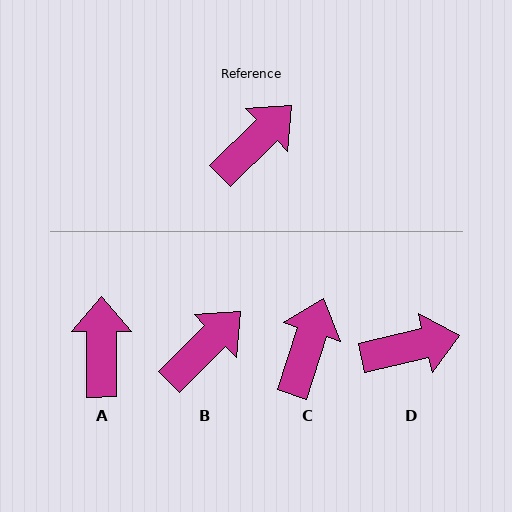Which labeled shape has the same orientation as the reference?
B.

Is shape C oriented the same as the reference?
No, it is off by about 27 degrees.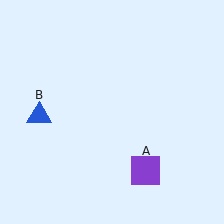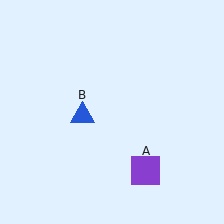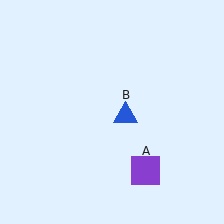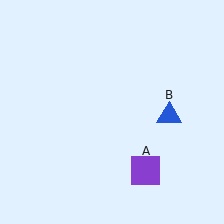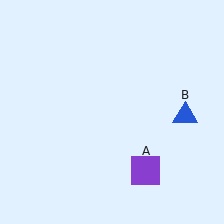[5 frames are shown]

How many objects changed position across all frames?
1 object changed position: blue triangle (object B).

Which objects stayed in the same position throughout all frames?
Purple square (object A) remained stationary.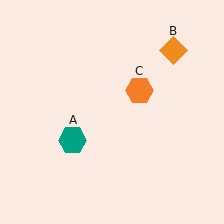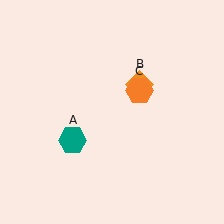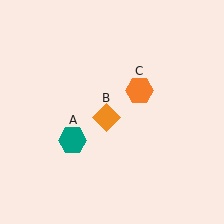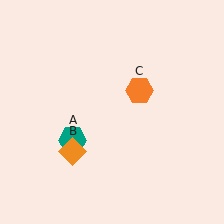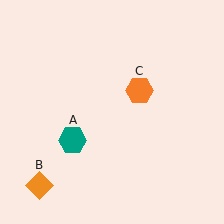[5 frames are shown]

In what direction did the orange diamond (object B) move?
The orange diamond (object B) moved down and to the left.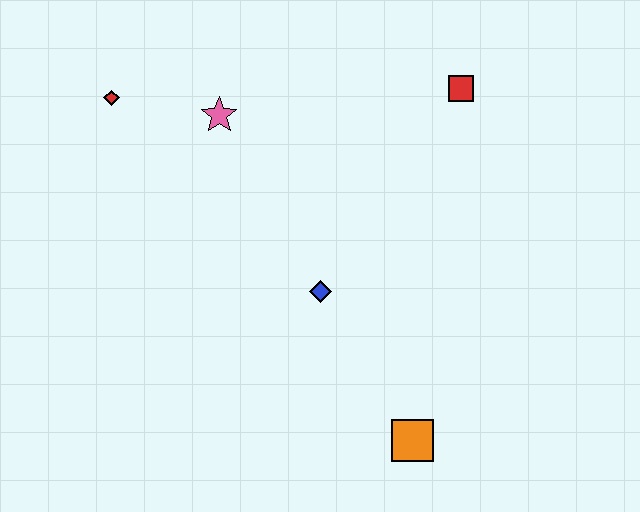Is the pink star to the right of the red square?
No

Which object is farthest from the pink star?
The orange square is farthest from the pink star.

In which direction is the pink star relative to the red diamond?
The pink star is to the right of the red diamond.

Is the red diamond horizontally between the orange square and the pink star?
No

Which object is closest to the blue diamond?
The orange square is closest to the blue diamond.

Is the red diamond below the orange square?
No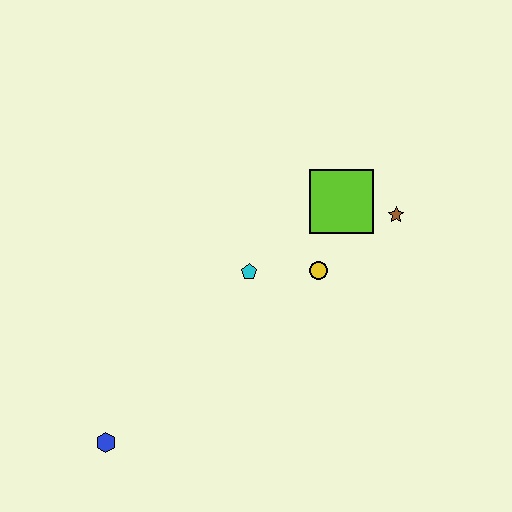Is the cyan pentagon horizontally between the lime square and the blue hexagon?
Yes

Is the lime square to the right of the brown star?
No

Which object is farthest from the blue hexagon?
The brown star is farthest from the blue hexagon.